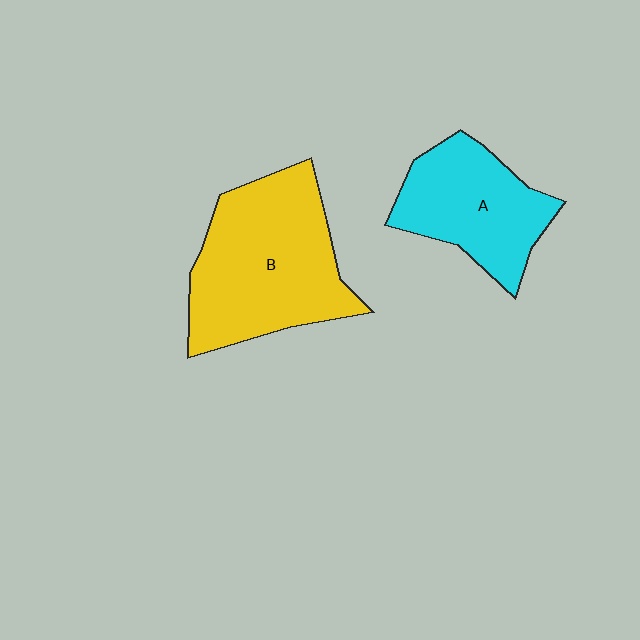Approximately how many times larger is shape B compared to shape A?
Approximately 1.5 times.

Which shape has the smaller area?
Shape A (cyan).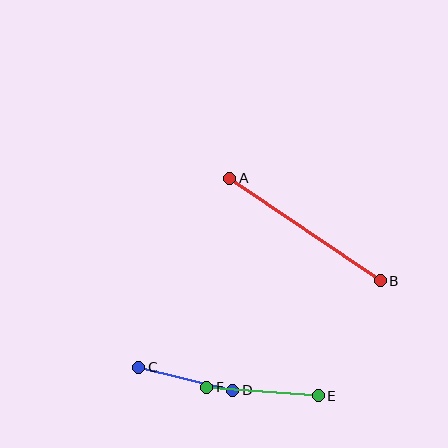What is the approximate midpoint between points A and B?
The midpoint is at approximately (305, 229) pixels.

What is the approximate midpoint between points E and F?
The midpoint is at approximately (262, 392) pixels.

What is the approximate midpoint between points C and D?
The midpoint is at approximately (186, 379) pixels.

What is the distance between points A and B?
The distance is approximately 182 pixels.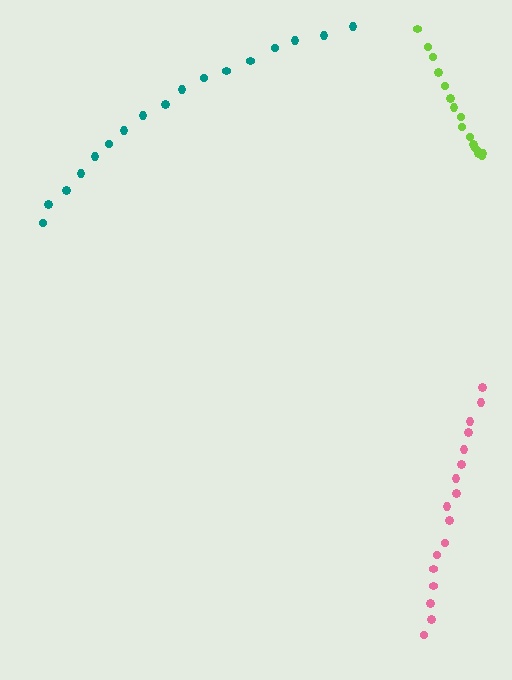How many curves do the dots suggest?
There are 3 distinct paths.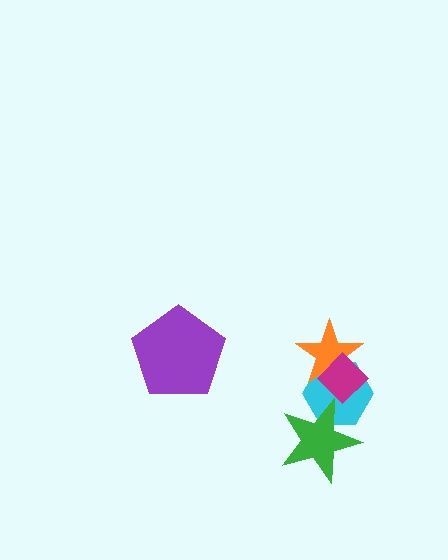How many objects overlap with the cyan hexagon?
3 objects overlap with the cyan hexagon.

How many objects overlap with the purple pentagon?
0 objects overlap with the purple pentagon.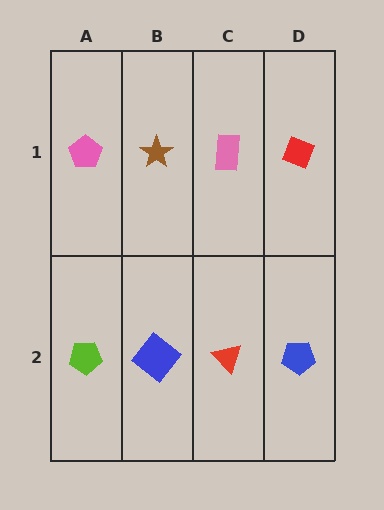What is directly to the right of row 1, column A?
A brown star.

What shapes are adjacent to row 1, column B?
A blue diamond (row 2, column B), a pink pentagon (row 1, column A), a pink rectangle (row 1, column C).